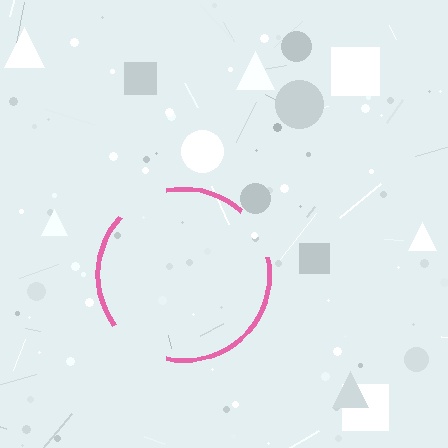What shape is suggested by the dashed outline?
The dashed outline suggests a circle.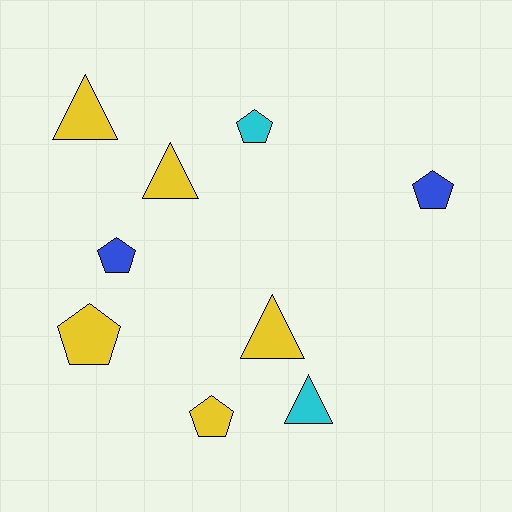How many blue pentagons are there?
There are 2 blue pentagons.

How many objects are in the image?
There are 9 objects.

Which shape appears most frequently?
Pentagon, with 5 objects.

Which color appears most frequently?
Yellow, with 5 objects.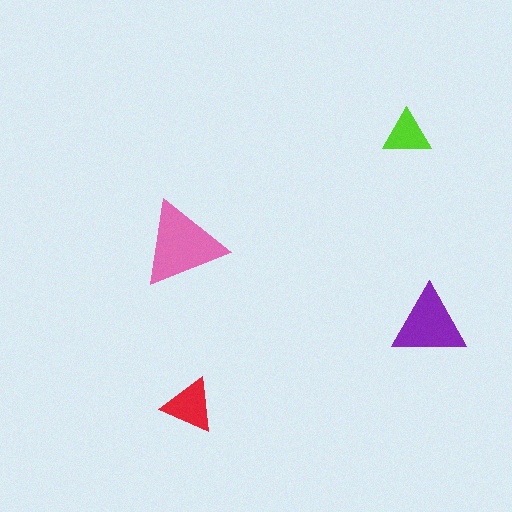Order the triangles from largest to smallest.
the pink one, the purple one, the red one, the lime one.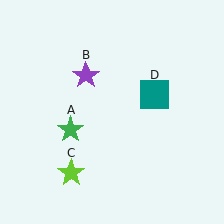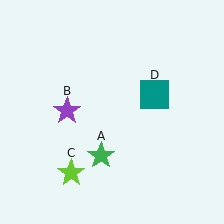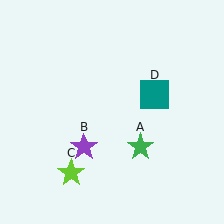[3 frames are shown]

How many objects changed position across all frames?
2 objects changed position: green star (object A), purple star (object B).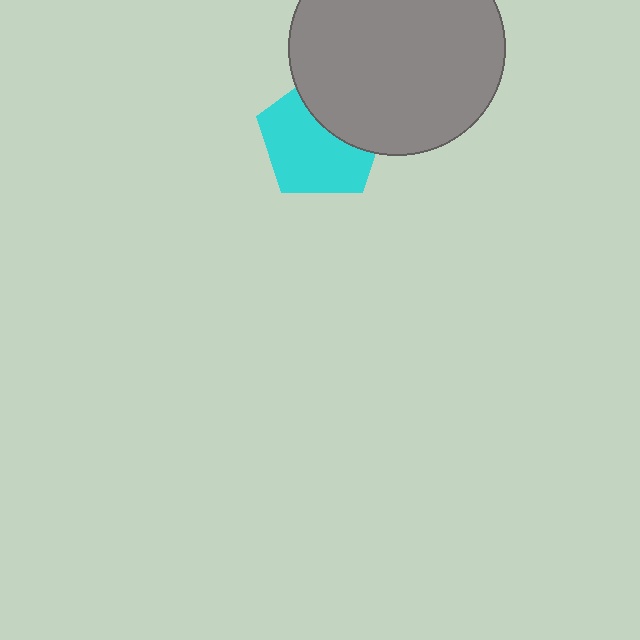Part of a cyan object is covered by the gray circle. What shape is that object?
It is a pentagon.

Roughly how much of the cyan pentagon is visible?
About half of it is visible (roughly 64%).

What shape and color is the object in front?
The object in front is a gray circle.